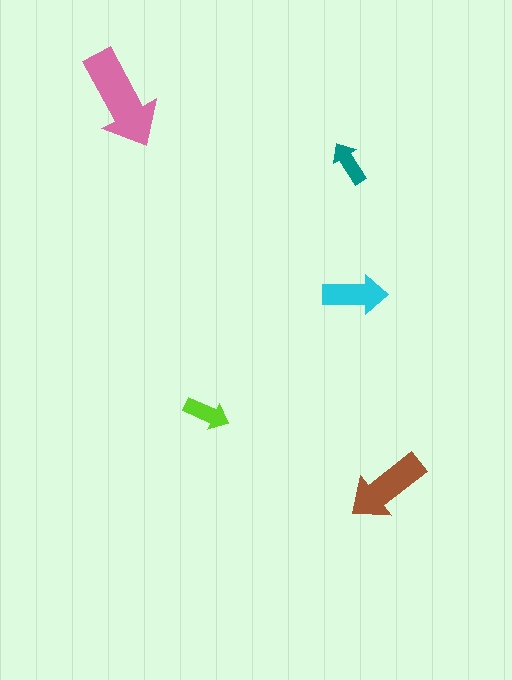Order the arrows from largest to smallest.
the pink one, the brown one, the cyan one, the lime one, the teal one.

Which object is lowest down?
The brown arrow is bottommost.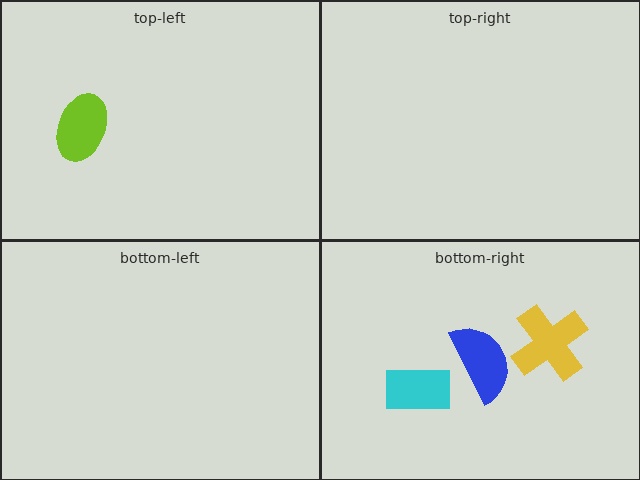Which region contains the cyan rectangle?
The bottom-right region.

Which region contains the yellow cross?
The bottom-right region.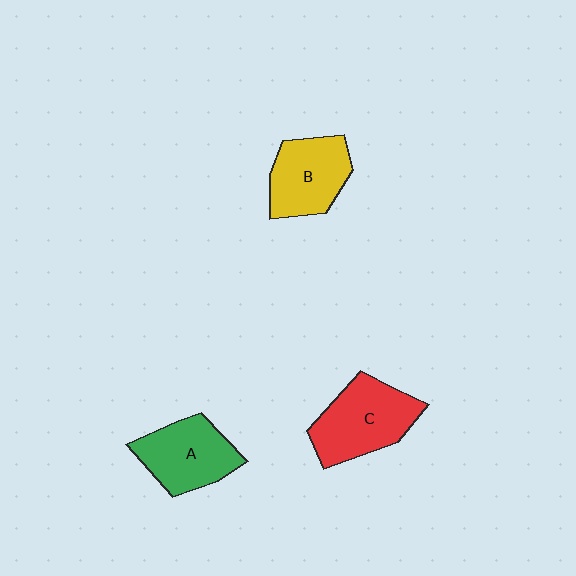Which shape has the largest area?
Shape C (red).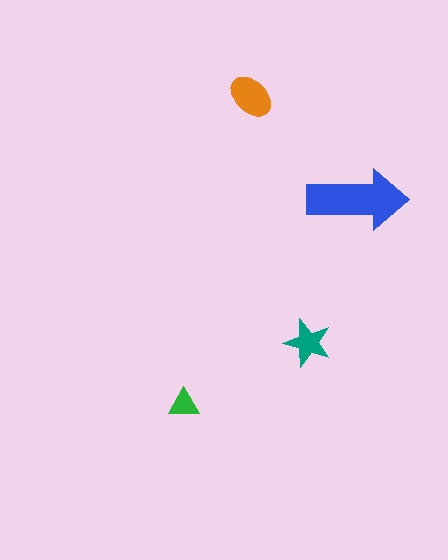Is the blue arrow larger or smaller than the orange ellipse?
Larger.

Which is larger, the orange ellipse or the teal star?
The orange ellipse.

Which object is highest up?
The orange ellipse is topmost.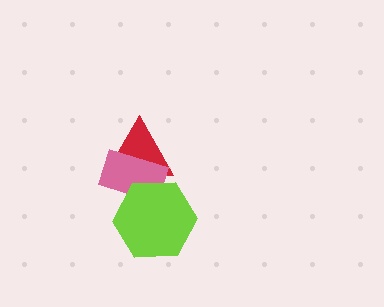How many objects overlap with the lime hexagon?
2 objects overlap with the lime hexagon.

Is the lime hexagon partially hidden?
No, no other shape covers it.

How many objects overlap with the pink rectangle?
2 objects overlap with the pink rectangle.